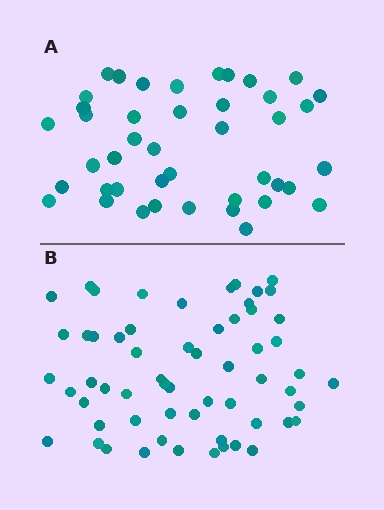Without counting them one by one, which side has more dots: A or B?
Region B (the bottom region) has more dots.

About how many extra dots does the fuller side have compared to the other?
Region B has approximately 15 more dots than region A.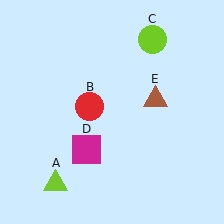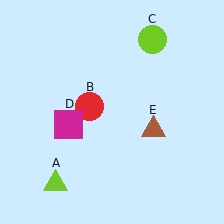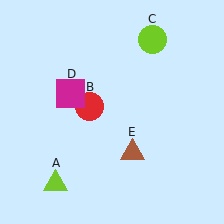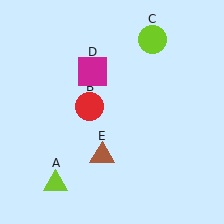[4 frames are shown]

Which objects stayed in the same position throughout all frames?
Lime triangle (object A) and red circle (object B) and lime circle (object C) remained stationary.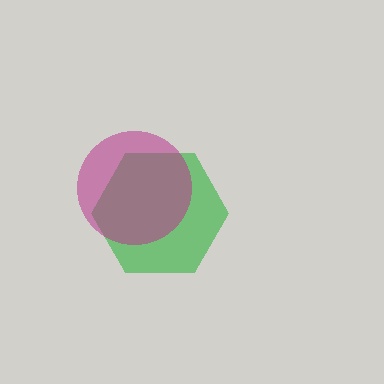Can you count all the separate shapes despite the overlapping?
Yes, there are 2 separate shapes.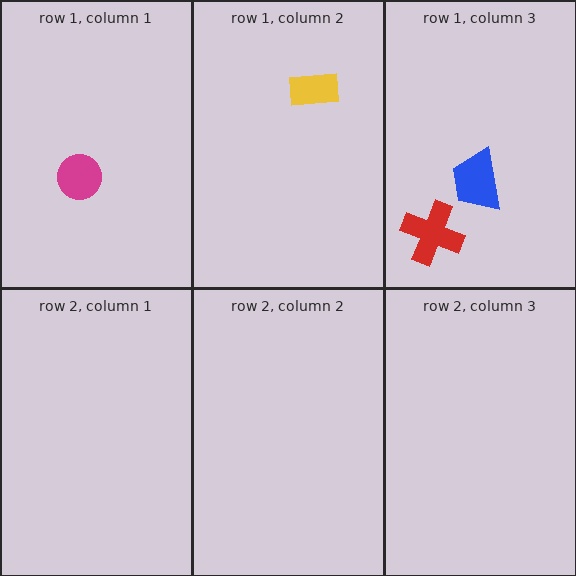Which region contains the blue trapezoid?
The row 1, column 3 region.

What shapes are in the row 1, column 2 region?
The yellow rectangle.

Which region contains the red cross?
The row 1, column 3 region.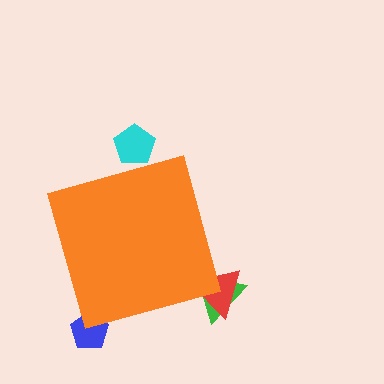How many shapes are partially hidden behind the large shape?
4 shapes are partially hidden.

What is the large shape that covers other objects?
An orange diamond.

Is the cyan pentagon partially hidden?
Yes, the cyan pentagon is partially hidden behind the orange diamond.